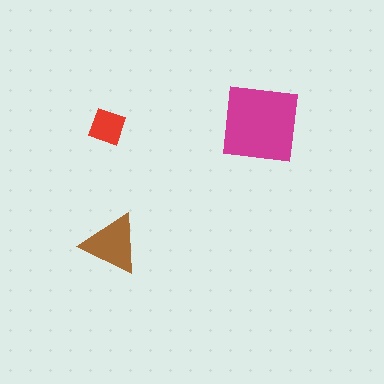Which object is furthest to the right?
The magenta square is rightmost.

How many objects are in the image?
There are 3 objects in the image.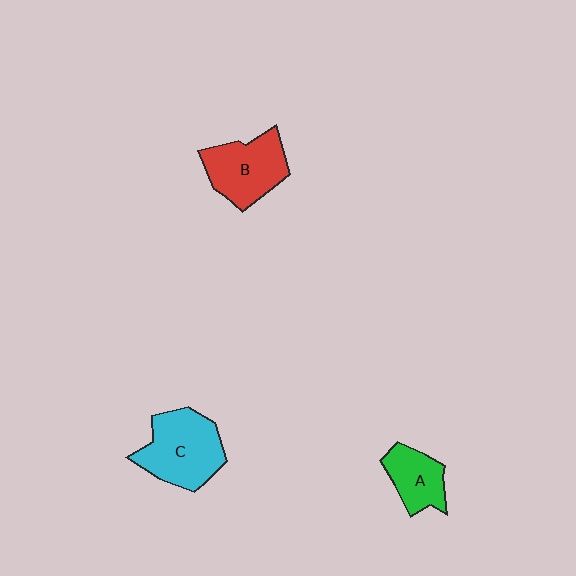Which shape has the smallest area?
Shape A (green).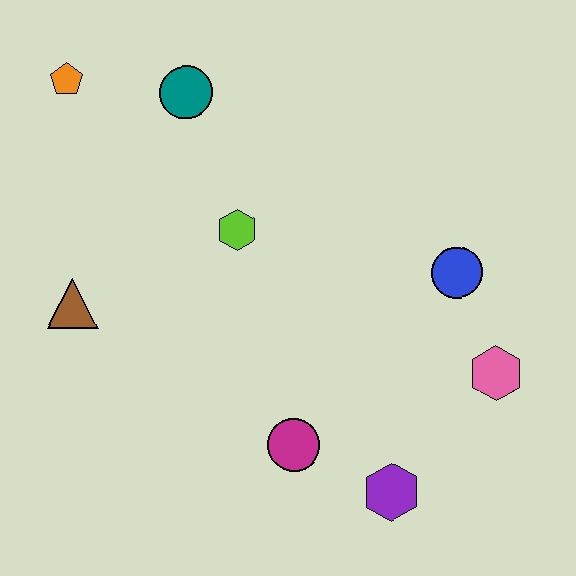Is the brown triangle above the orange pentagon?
No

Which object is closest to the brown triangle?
The lime hexagon is closest to the brown triangle.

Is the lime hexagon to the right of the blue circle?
No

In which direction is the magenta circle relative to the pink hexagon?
The magenta circle is to the left of the pink hexagon.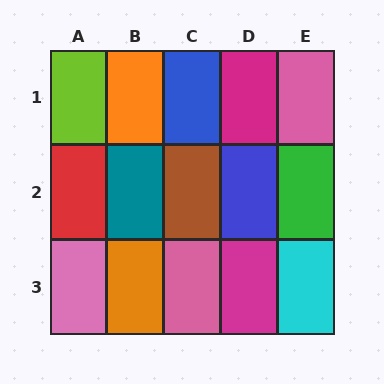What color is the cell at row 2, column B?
Teal.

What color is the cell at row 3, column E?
Cyan.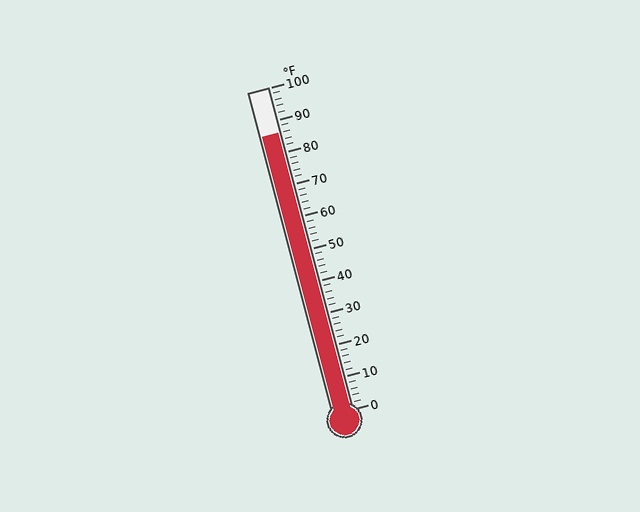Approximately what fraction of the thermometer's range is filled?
The thermometer is filled to approximately 85% of its range.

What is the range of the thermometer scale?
The thermometer scale ranges from 0°F to 100°F.